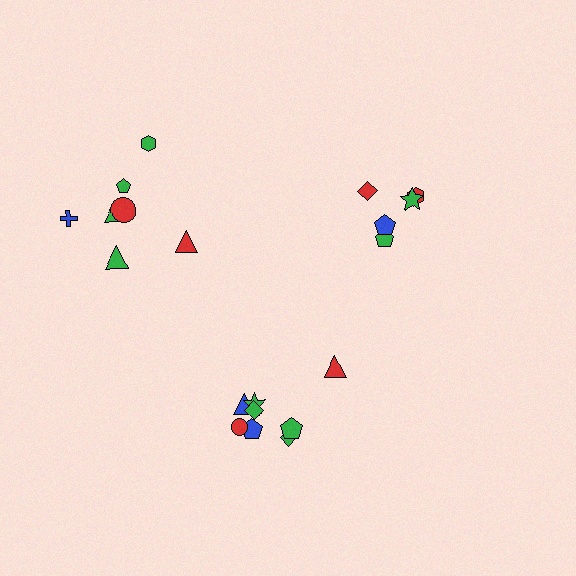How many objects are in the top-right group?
There are 5 objects.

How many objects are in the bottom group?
There are 8 objects.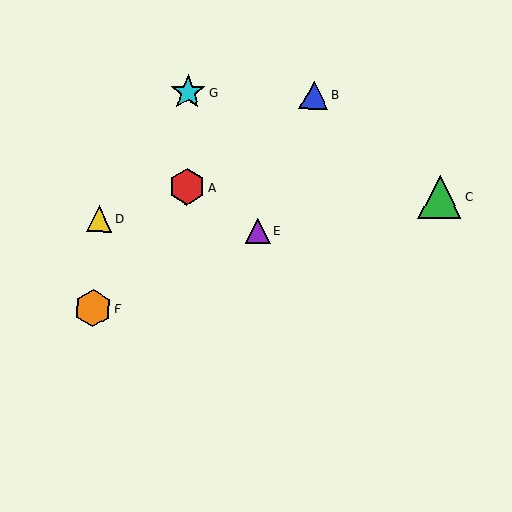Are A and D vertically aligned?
No, A is at x≈187 and D is at x≈100.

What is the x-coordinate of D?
Object D is at x≈100.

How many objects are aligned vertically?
2 objects (A, G) are aligned vertically.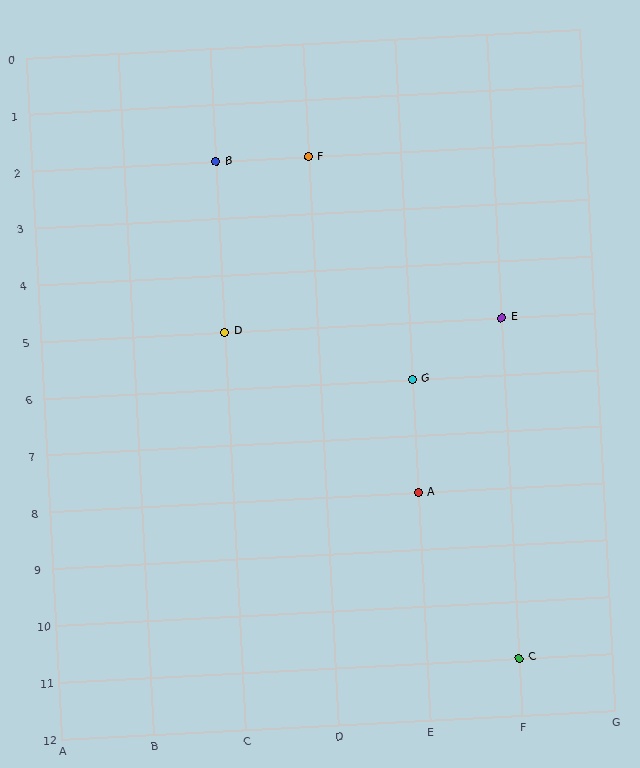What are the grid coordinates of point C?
Point C is at grid coordinates (F, 11).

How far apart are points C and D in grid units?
Points C and D are 3 columns and 6 rows apart (about 6.7 grid units diagonally).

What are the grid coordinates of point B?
Point B is at grid coordinates (C, 2).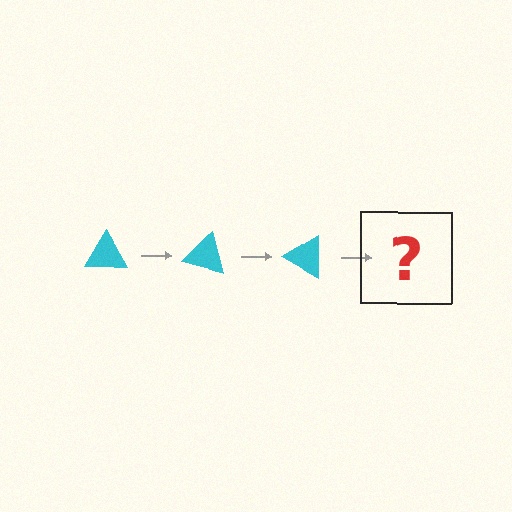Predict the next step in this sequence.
The next step is a cyan triangle rotated 45 degrees.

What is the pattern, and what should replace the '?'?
The pattern is that the triangle rotates 15 degrees each step. The '?' should be a cyan triangle rotated 45 degrees.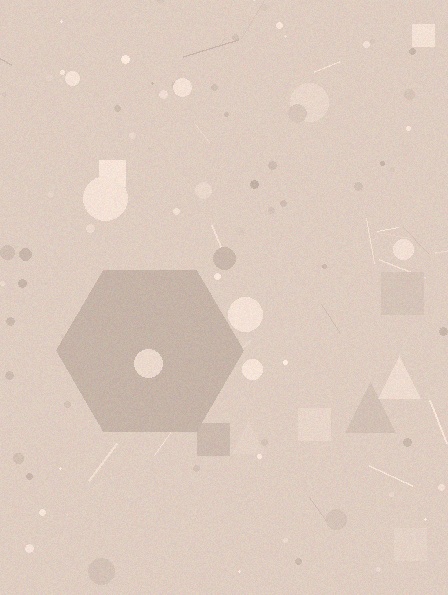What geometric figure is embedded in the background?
A hexagon is embedded in the background.